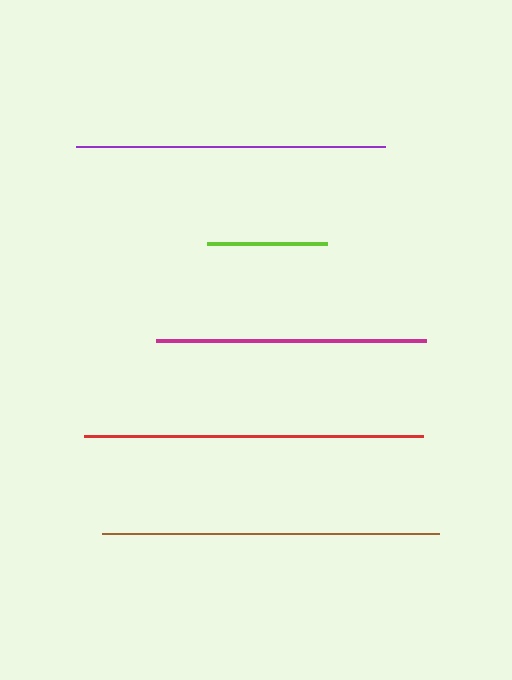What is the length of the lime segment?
The lime segment is approximately 120 pixels long.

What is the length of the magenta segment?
The magenta segment is approximately 270 pixels long.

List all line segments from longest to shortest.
From longest to shortest: red, brown, purple, magenta, lime.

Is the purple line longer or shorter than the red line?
The red line is longer than the purple line.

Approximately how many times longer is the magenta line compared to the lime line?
The magenta line is approximately 2.2 times the length of the lime line.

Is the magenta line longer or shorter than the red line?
The red line is longer than the magenta line.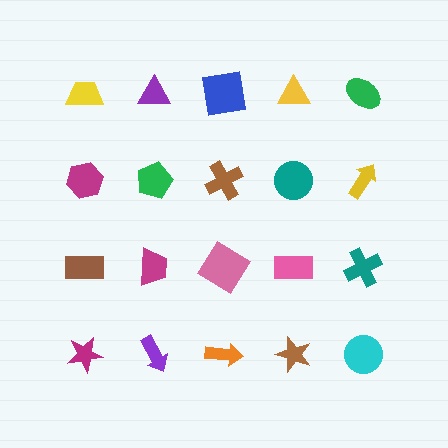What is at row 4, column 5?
A cyan circle.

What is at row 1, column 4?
A yellow triangle.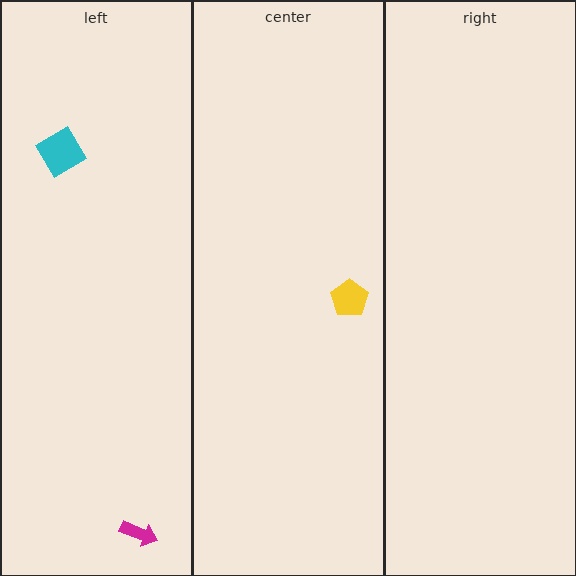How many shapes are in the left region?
2.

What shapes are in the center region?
The yellow pentagon.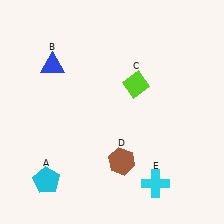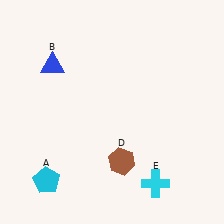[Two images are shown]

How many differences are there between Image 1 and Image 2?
There is 1 difference between the two images.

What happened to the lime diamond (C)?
The lime diamond (C) was removed in Image 2. It was in the top-right area of Image 1.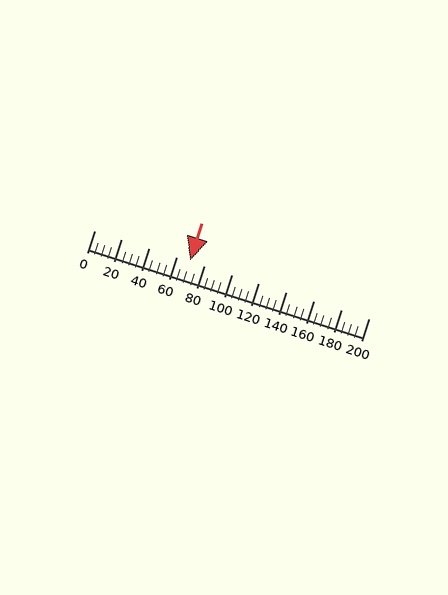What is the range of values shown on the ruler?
The ruler shows values from 0 to 200.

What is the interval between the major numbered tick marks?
The major tick marks are spaced 20 units apart.